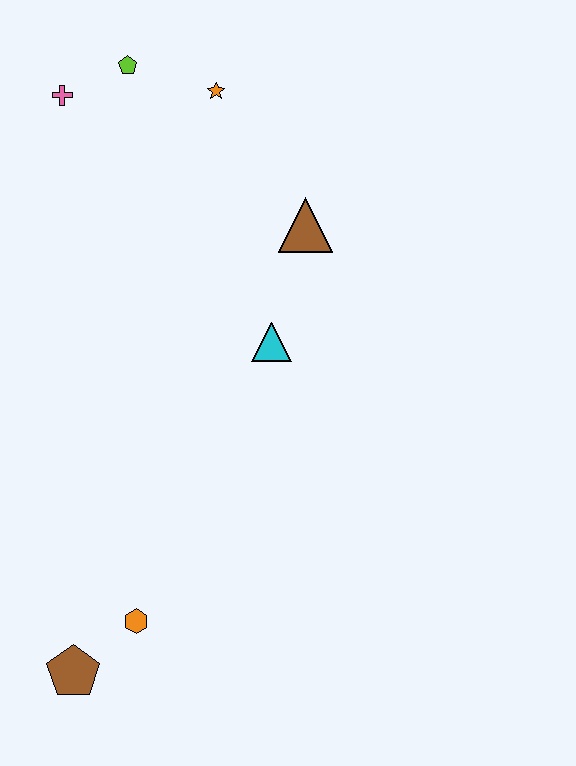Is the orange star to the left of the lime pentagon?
No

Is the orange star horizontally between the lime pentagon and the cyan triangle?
Yes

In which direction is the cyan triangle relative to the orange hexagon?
The cyan triangle is above the orange hexagon.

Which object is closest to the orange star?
The lime pentagon is closest to the orange star.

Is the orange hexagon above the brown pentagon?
Yes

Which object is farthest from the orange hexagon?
The lime pentagon is farthest from the orange hexagon.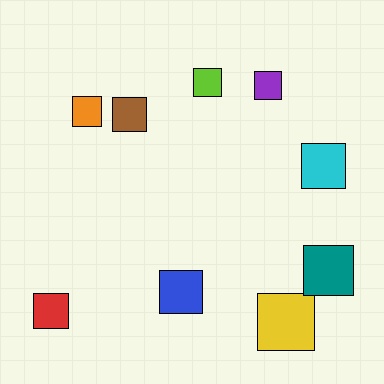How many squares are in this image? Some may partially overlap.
There are 9 squares.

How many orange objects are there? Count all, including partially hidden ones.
There is 1 orange object.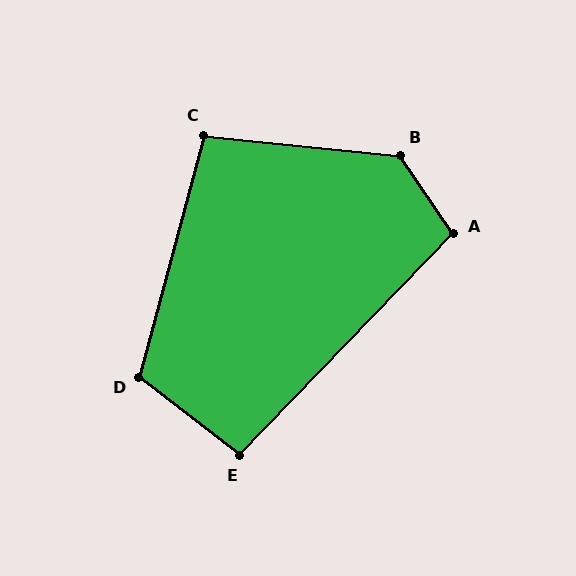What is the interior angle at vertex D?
Approximately 113 degrees (obtuse).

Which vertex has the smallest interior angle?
E, at approximately 96 degrees.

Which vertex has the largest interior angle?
B, at approximately 130 degrees.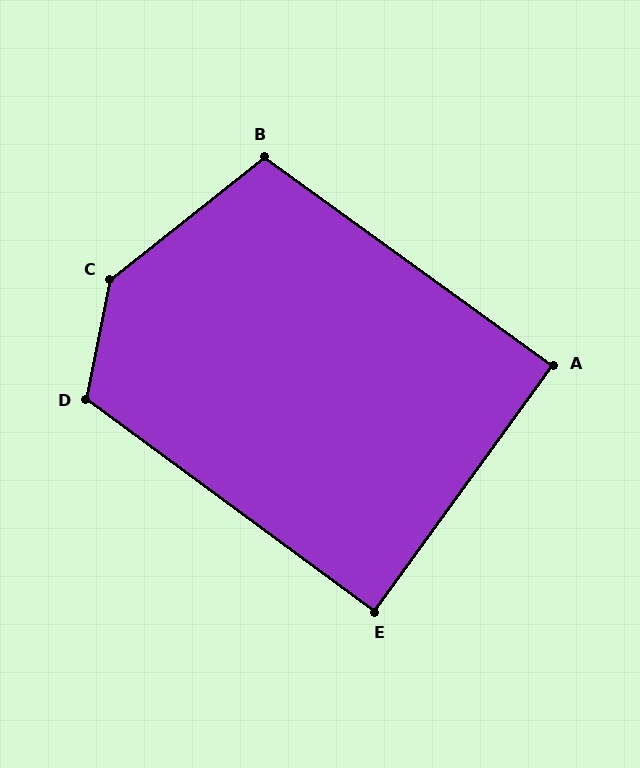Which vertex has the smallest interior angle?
E, at approximately 90 degrees.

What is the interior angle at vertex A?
Approximately 90 degrees (approximately right).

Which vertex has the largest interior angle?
C, at approximately 140 degrees.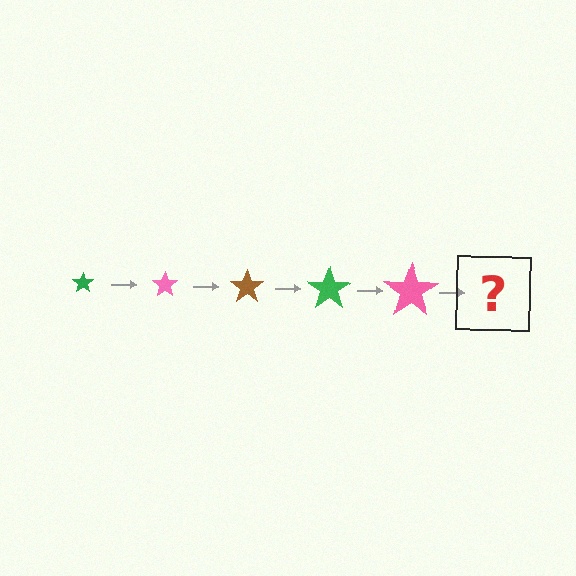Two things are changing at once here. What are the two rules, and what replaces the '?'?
The two rules are that the star grows larger each step and the color cycles through green, pink, and brown. The '?' should be a brown star, larger than the previous one.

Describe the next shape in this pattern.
It should be a brown star, larger than the previous one.